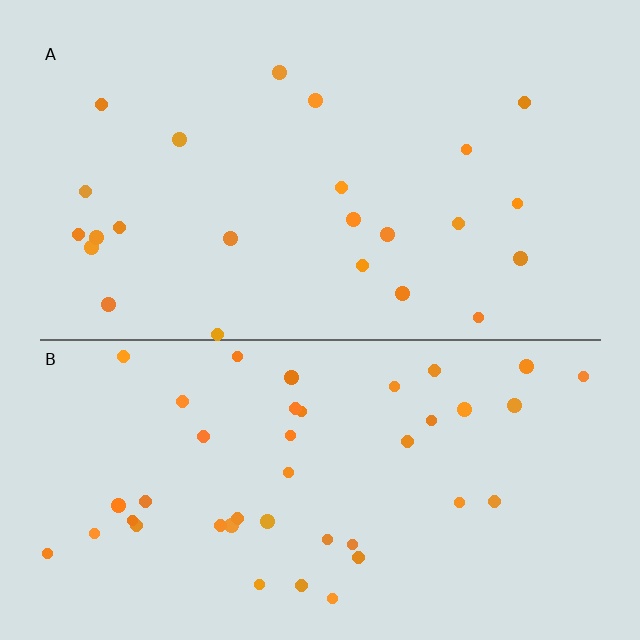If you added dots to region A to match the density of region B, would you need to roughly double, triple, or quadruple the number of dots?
Approximately double.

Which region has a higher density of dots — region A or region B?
B (the bottom).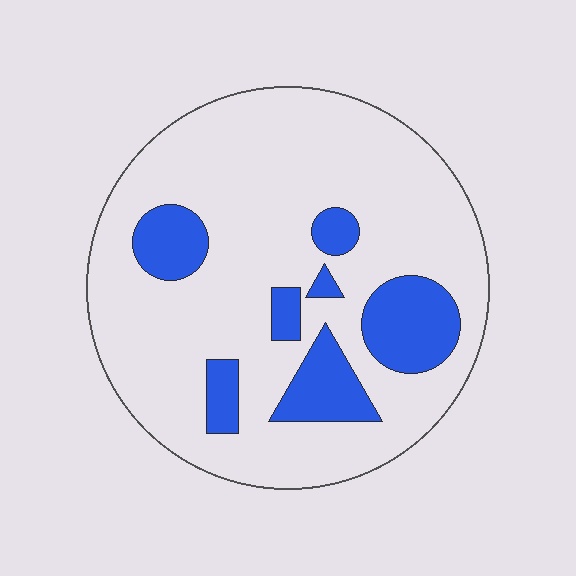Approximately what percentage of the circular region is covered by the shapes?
Approximately 20%.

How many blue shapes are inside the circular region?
7.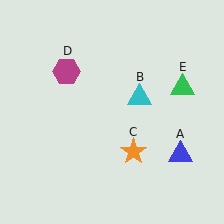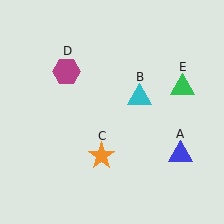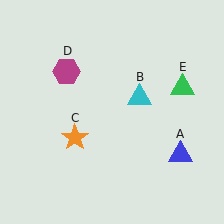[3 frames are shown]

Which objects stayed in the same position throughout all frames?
Blue triangle (object A) and cyan triangle (object B) and magenta hexagon (object D) and green triangle (object E) remained stationary.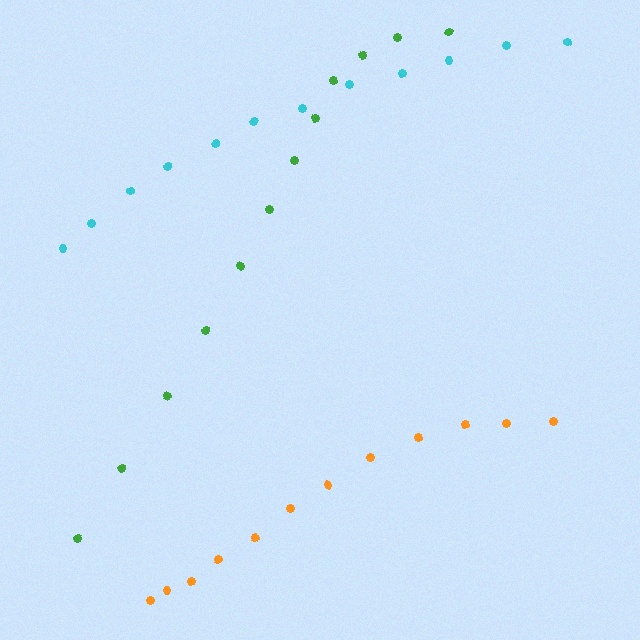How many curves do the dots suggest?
There are 3 distinct paths.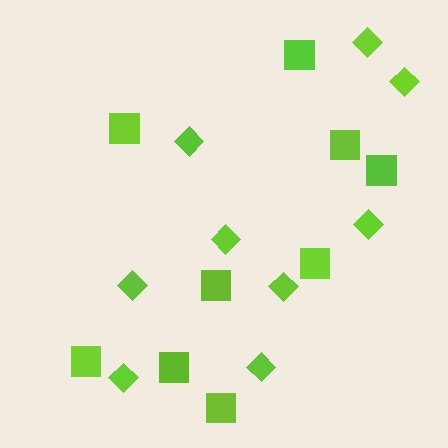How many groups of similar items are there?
There are 2 groups: one group of diamonds (9) and one group of squares (9).